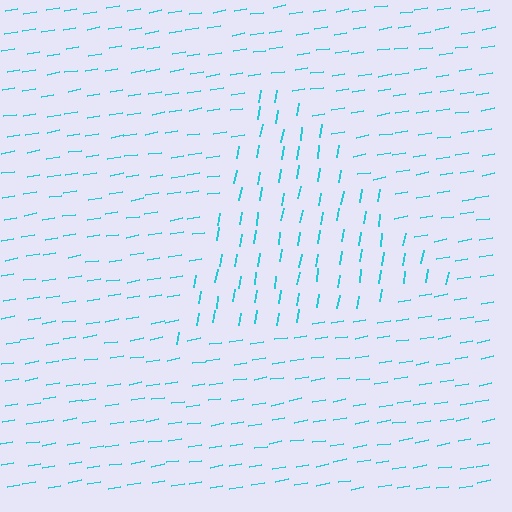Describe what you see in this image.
The image is filled with small cyan line segments. A triangle region in the image has lines oriented differently from the surrounding lines, creating a visible texture boundary.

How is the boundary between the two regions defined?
The boundary is defined purely by a change in line orientation (approximately 71 degrees difference). All lines are the same color and thickness.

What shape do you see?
I see a triangle.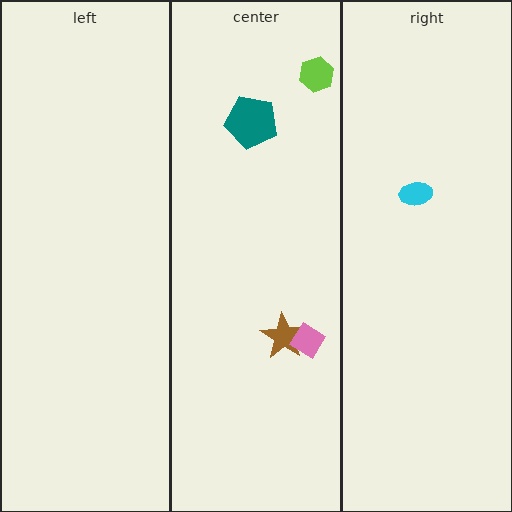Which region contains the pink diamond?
The center region.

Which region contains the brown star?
The center region.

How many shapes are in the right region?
1.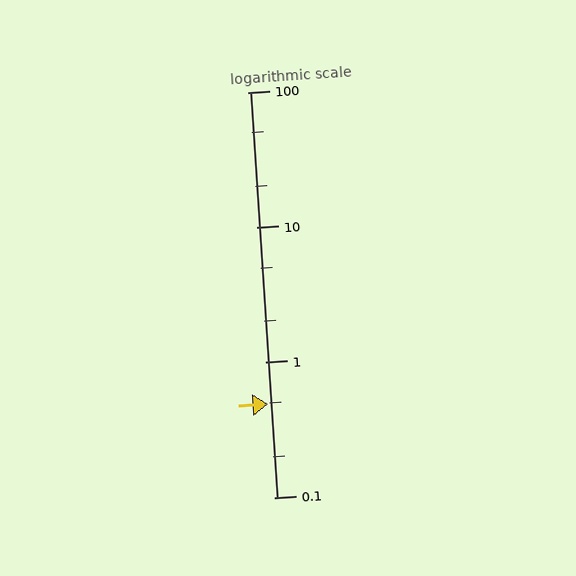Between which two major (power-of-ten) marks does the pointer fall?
The pointer is between 0.1 and 1.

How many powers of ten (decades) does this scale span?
The scale spans 3 decades, from 0.1 to 100.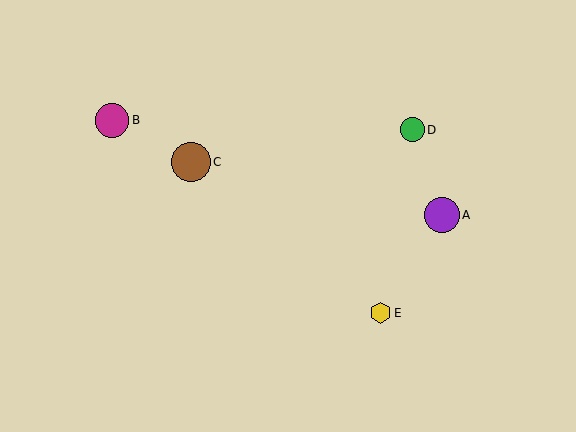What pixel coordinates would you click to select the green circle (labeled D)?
Click at (413, 130) to select the green circle D.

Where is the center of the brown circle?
The center of the brown circle is at (191, 162).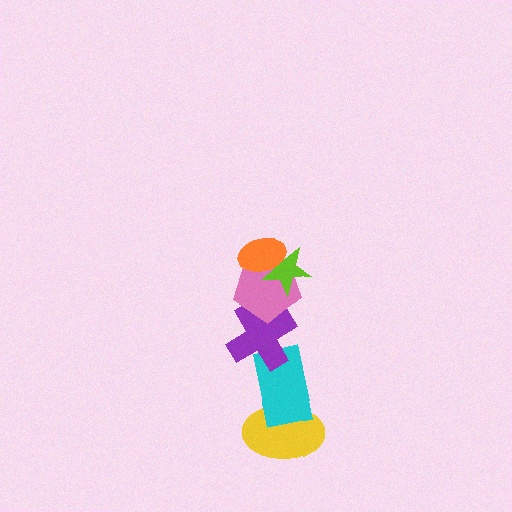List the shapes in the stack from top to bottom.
From top to bottom: the orange ellipse, the lime star, the pink pentagon, the purple cross, the cyan rectangle, the yellow ellipse.